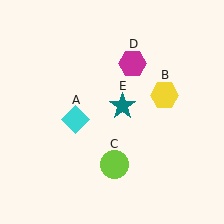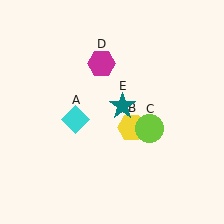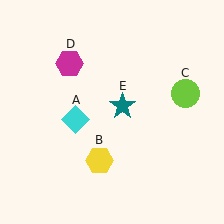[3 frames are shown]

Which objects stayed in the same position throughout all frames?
Cyan diamond (object A) and teal star (object E) remained stationary.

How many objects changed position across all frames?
3 objects changed position: yellow hexagon (object B), lime circle (object C), magenta hexagon (object D).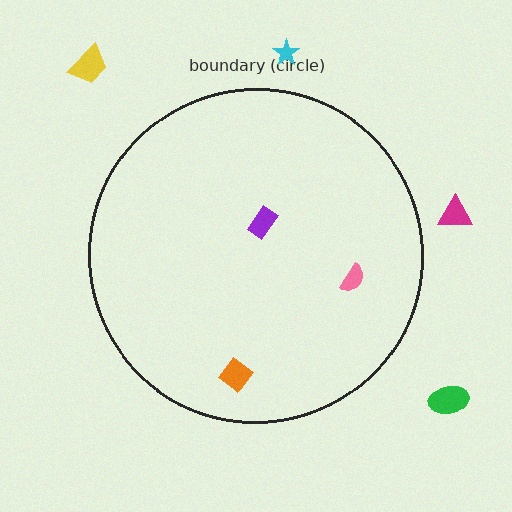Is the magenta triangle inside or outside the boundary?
Outside.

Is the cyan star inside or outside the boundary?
Outside.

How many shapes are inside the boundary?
3 inside, 4 outside.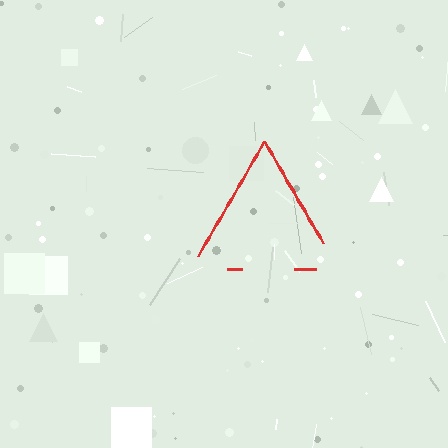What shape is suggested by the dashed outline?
The dashed outline suggests a triangle.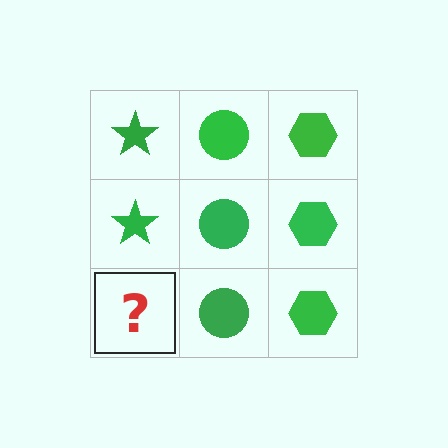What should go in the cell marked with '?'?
The missing cell should contain a green star.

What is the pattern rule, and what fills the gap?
The rule is that each column has a consistent shape. The gap should be filled with a green star.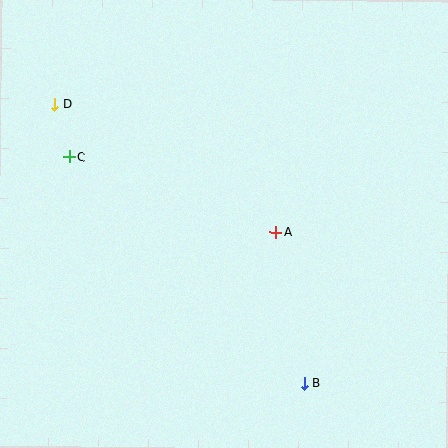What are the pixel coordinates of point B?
Point B is at (304, 383).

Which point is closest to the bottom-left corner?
Point C is closest to the bottom-left corner.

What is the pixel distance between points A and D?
The distance between A and D is 255 pixels.